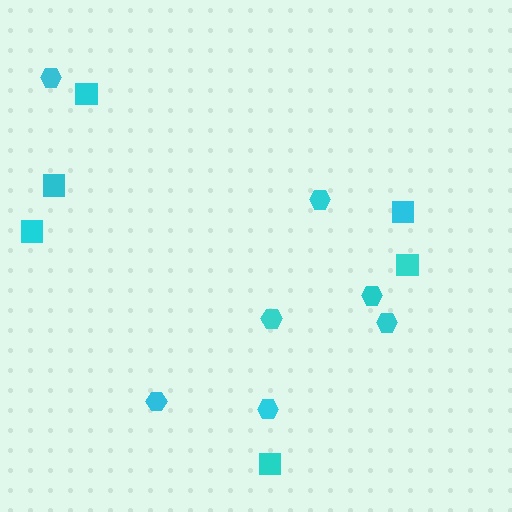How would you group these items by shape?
There are 2 groups: one group of hexagons (7) and one group of squares (6).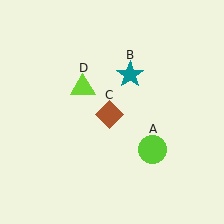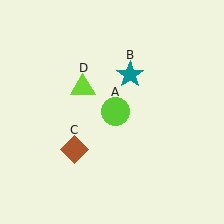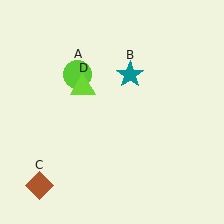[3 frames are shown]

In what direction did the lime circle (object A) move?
The lime circle (object A) moved up and to the left.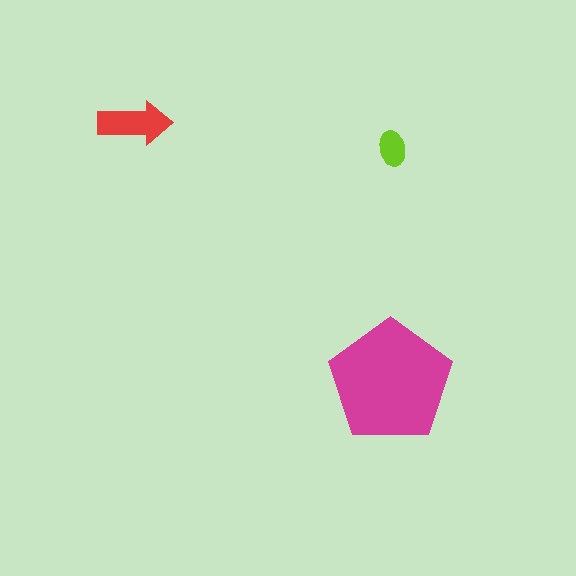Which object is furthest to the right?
The lime ellipse is rightmost.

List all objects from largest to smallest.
The magenta pentagon, the red arrow, the lime ellipse.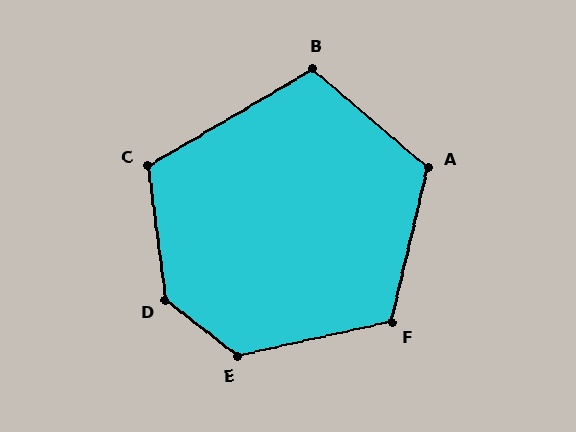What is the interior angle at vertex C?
Approximately 113 degrees (obtuse).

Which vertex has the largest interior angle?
D, at approximately 135 degrees.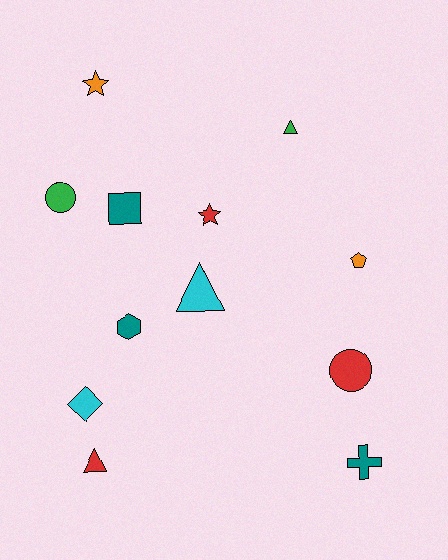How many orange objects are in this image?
There are 2 orange objects.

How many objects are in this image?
There are 12 objects.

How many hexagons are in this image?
There is 1 hexagon.